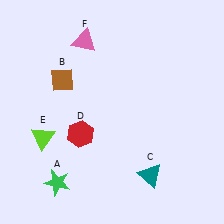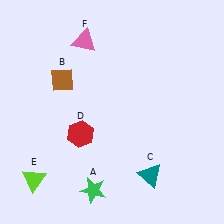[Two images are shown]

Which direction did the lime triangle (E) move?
The lime triangle (E) moved down.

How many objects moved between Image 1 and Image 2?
2 objects moved between the two images.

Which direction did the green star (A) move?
The green star (A) moved right.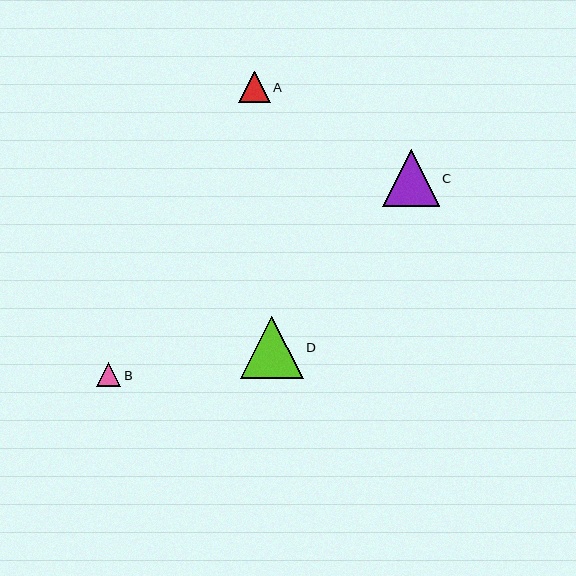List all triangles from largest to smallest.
From largest to smallest: D, C, A, B.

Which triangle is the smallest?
Triangle B is the smallest with a size of approximately 24 pixels.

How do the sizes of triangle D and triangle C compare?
Triangle D and triangle C are approximately the same size.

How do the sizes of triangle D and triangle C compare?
Triangle D and triangle C are approximately the same size.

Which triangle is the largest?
Triangle D is the largest with a size of approximately 62 pixels.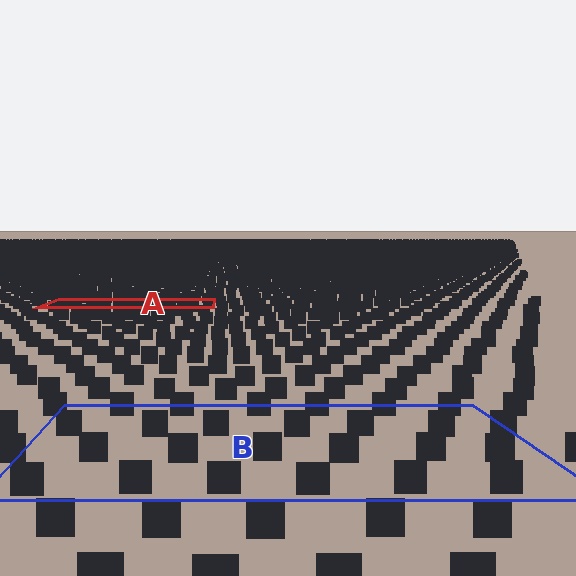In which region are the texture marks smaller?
The texture marks are smaller in region A, because it is farther away.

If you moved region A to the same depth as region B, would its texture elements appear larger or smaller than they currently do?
They would appear larger. At a closer depth, the same texture elements are projected at a bigger on-screen size.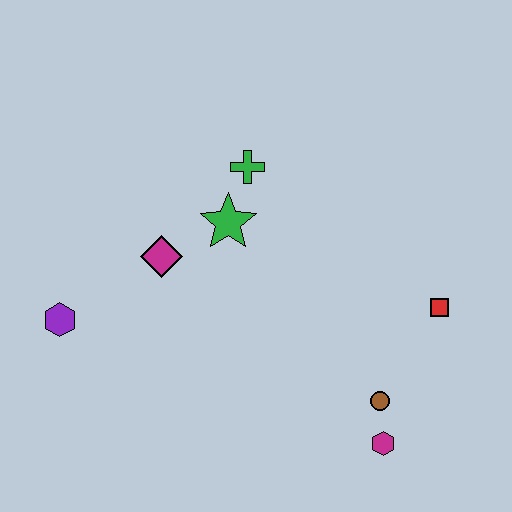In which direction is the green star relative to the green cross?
The green star is below the green cross.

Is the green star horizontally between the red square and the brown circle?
No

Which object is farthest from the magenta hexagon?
The purple hexagon is farthest from the magenta hexagon.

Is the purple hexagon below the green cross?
Yes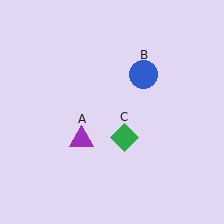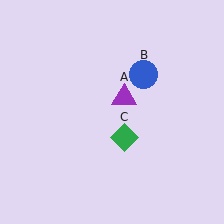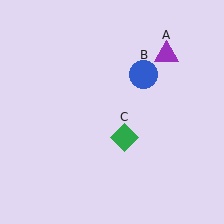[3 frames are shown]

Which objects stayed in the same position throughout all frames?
Blue circle (object B) and green diamond (object C) remained stationary.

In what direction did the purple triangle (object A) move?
The purple triangle (object A) moved up and to the right.